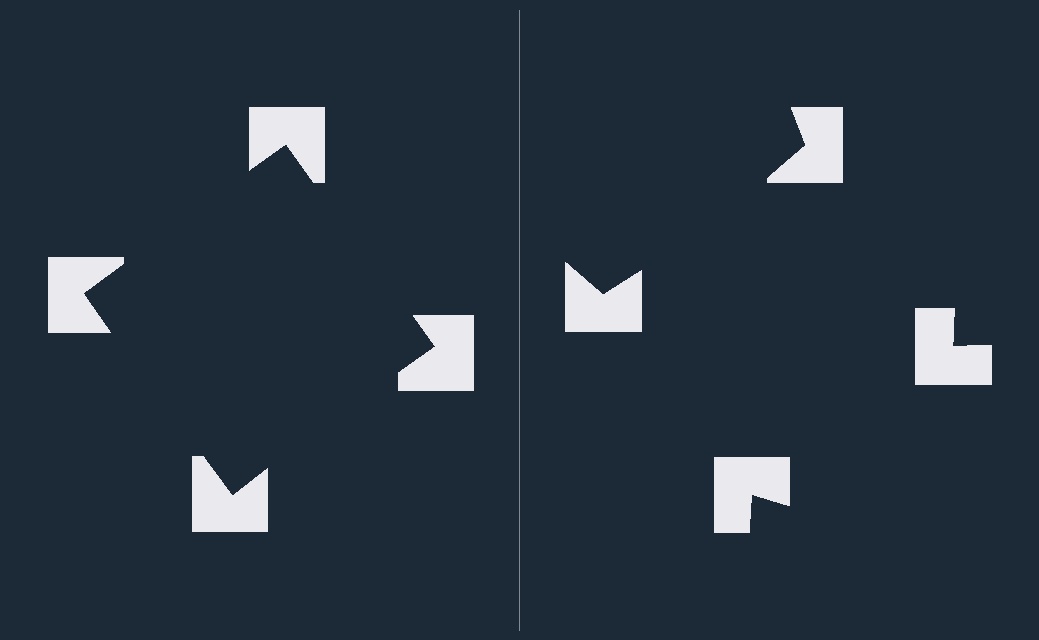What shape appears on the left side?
An illusory square.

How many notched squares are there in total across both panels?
8 — 4 on each side.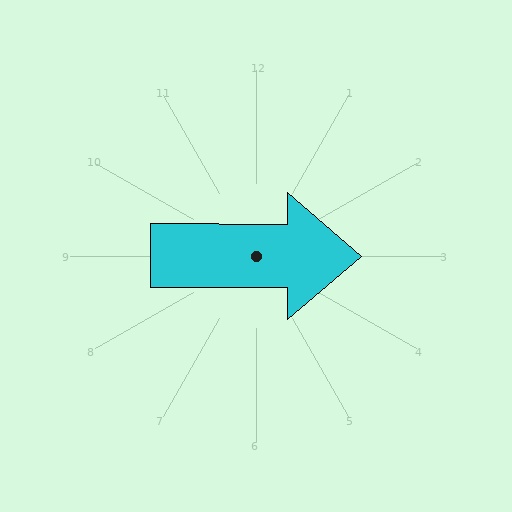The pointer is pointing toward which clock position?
Roughly 3 o'clock.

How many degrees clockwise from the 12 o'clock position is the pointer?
Approximately 90 degrees.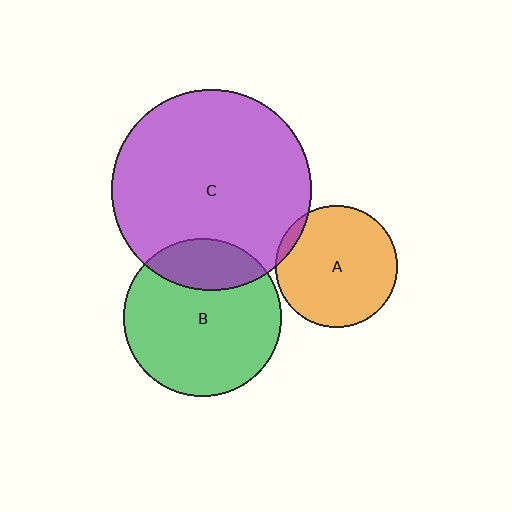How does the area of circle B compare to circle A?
Approximately 1.7 times.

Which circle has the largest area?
Circle C (purple).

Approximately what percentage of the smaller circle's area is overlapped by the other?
Approximately 20%.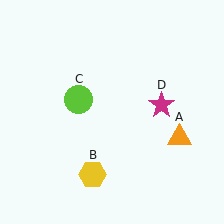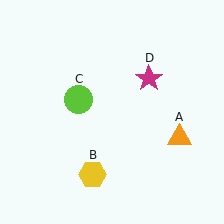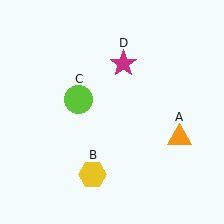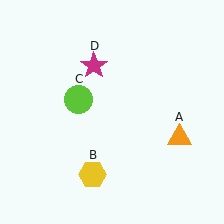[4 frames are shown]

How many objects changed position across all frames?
1 object changed position: magenta star (object D).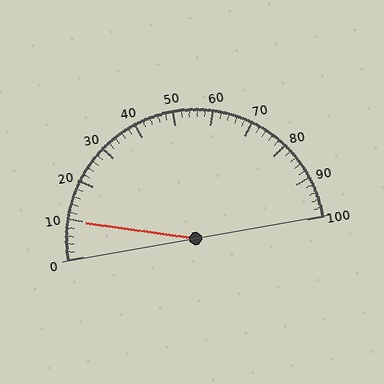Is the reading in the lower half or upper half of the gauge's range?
The reading is in the lower half of the range (0 to 100).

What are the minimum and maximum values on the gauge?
The gauge ranges from 0 to 100.